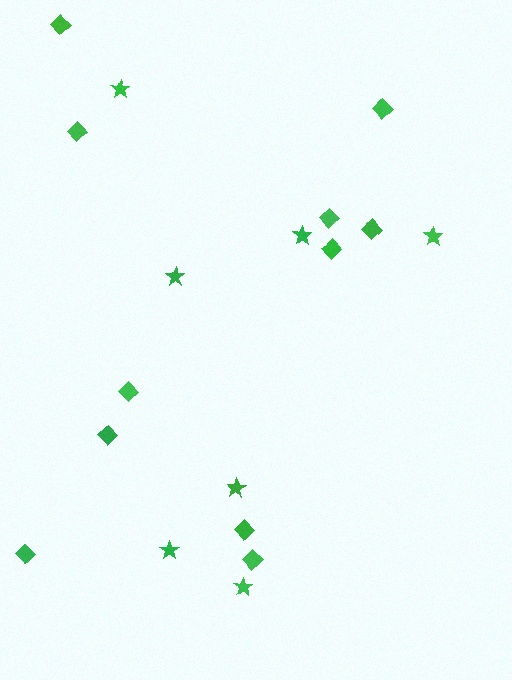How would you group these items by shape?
There are 2 groups: one group of stars (7) and one group of diamonds (11).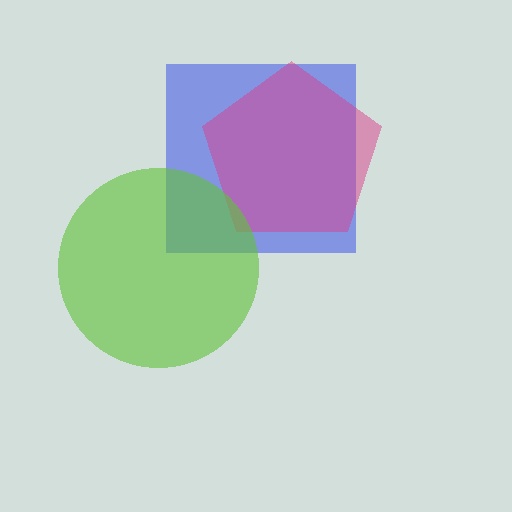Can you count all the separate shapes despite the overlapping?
Yes, there are 3 separate shapes.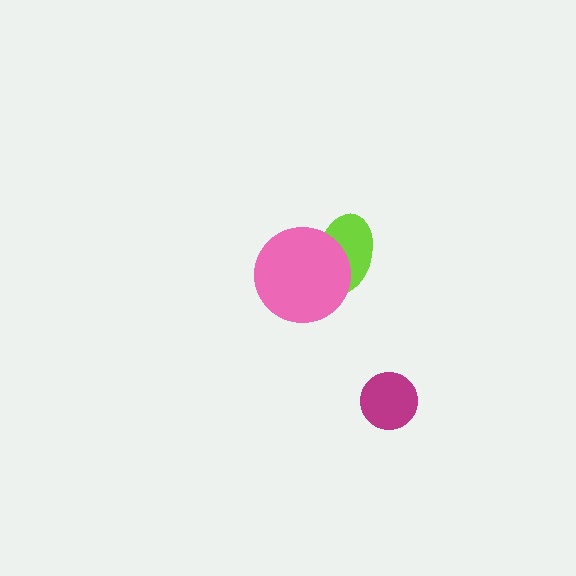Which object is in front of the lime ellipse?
The pink circle is in front of the lime ellipse.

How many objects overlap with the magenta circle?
0 objects overlap with the magenta circle.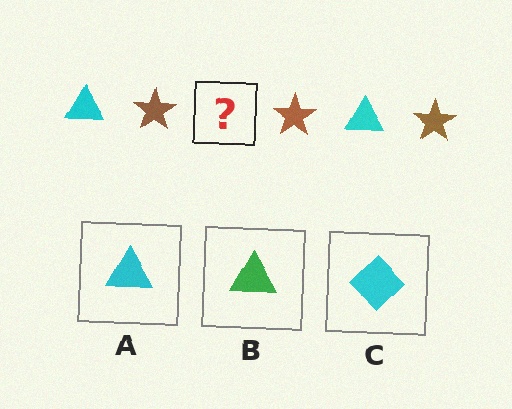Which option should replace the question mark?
Option A.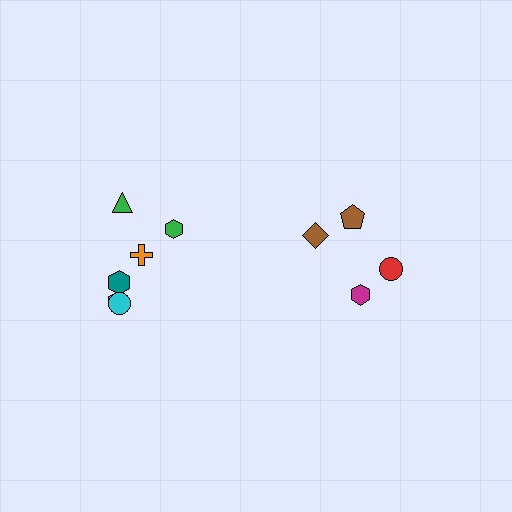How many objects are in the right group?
There are 4 objects.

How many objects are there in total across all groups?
There are 10 objects.